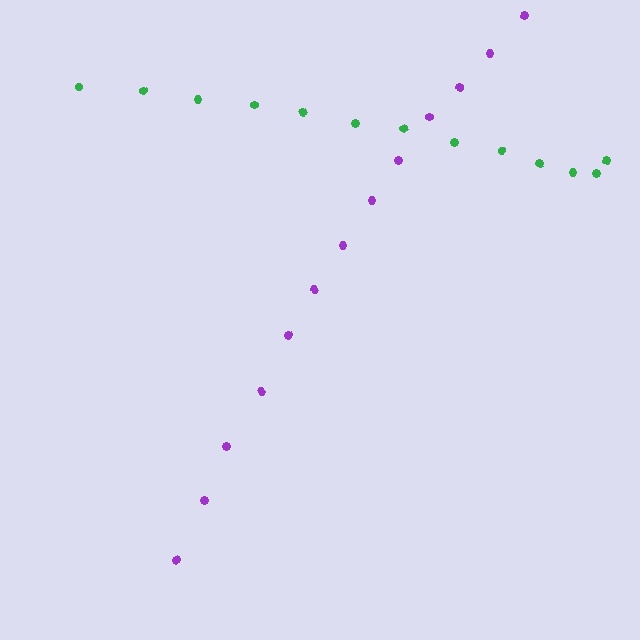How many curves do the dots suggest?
There are 2 distinct paths.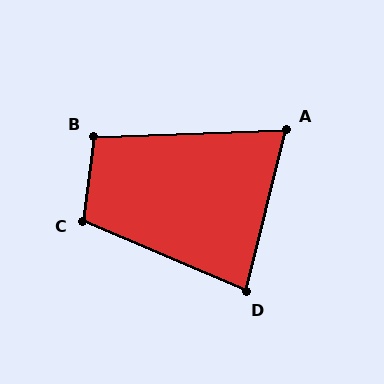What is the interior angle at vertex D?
Approximately 81 degrees (acute).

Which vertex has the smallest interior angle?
A, at approximately 74 degrees.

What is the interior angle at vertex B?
Approximately 99 degrees (obtuse).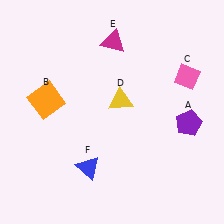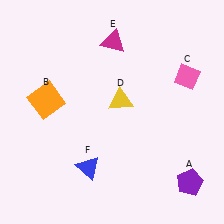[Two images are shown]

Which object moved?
The purple pentagon (A) moved down.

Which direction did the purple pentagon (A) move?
The purple pentagon (A) moved down.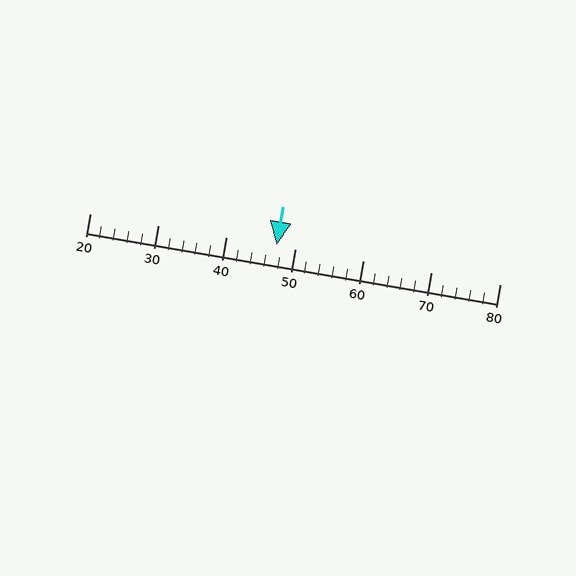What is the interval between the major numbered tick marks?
The major tick marks are spaced 10 units apart.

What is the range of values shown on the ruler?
The ruler shows values from 20 to 80.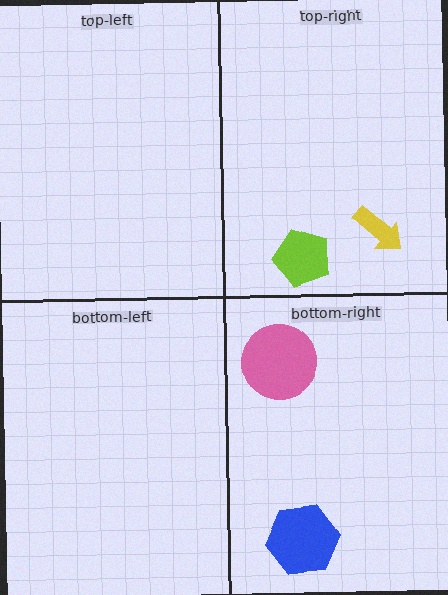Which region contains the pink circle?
The bottom-right region.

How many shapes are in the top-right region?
2.